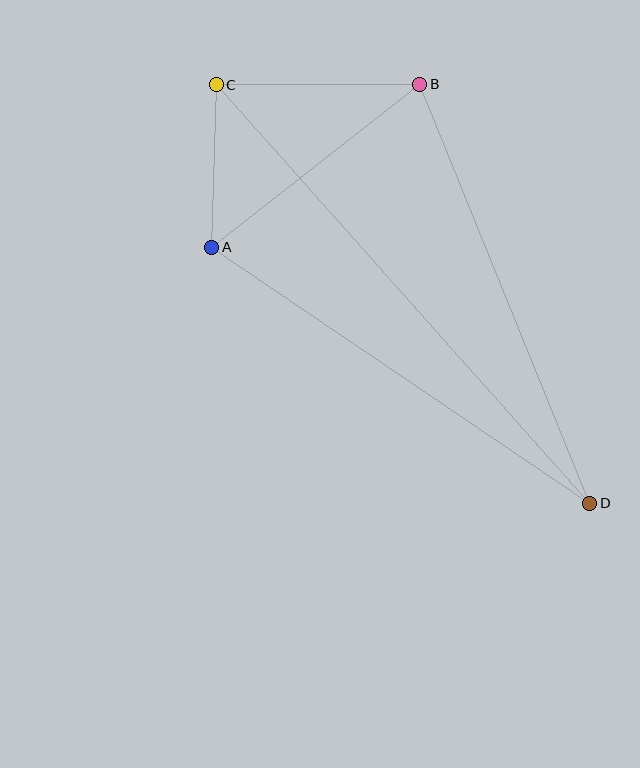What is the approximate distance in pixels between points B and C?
The distance between B and C is approximately 203 pixels.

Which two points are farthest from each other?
Points C and D are farthest from each other.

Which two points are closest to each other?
Points A and C are closest to each other.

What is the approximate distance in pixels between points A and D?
The distance between A and D is approximately 456 pixels.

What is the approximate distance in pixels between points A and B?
The distance between A and B is approximately 264 pixels.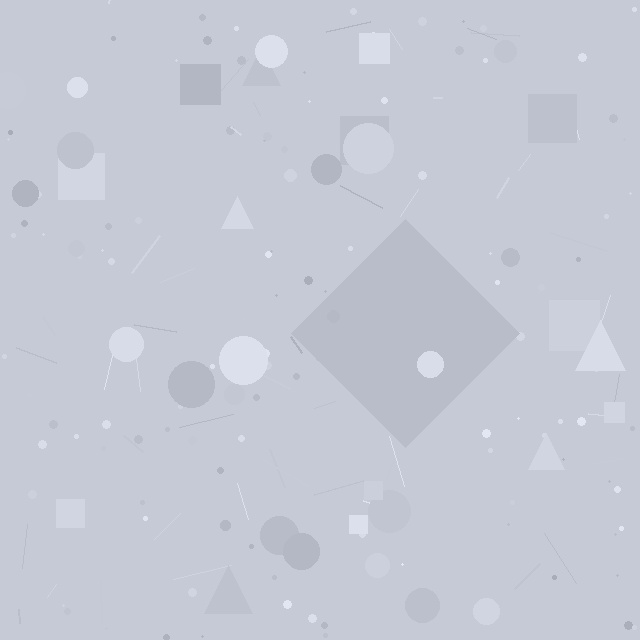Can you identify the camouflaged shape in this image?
The camouflaged shape is a diamond.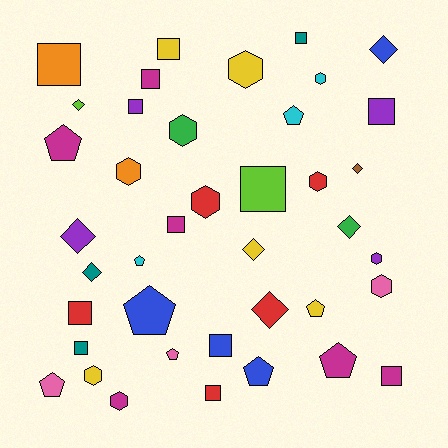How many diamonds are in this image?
There are 8 diamonds.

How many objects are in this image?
There are 40 objects.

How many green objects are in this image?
There are 2 green objects.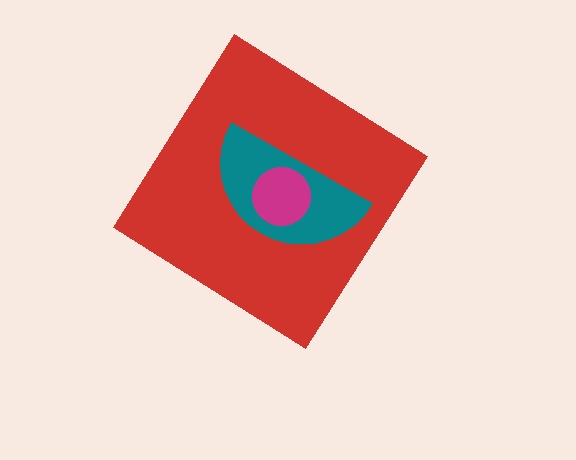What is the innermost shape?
The magenta circle.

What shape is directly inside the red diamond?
The teal semicircle.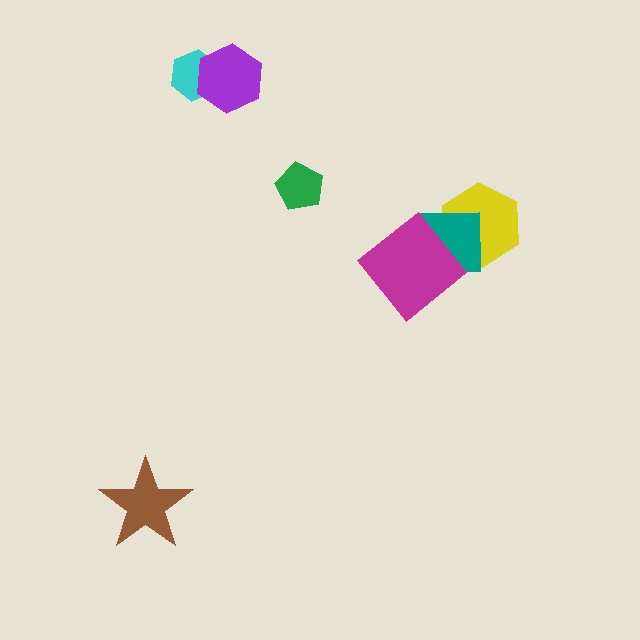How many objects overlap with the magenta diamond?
1 object overlaps with the magenta diamond.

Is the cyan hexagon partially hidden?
Yes, it is partially covered by another shape.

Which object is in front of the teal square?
The magenta diamond is in front of the teal square.